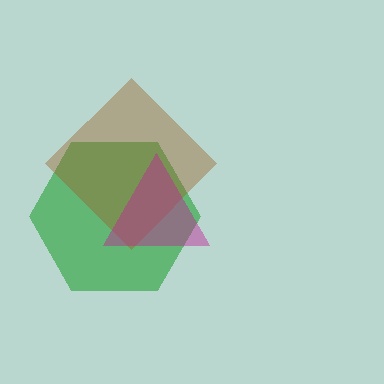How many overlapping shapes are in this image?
There are 3 overlapping shapes in the image.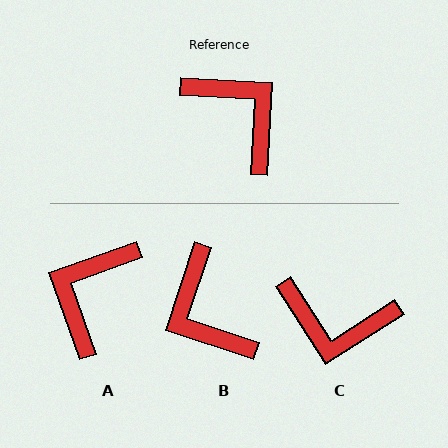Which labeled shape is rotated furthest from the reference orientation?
B, about 165 degrees away.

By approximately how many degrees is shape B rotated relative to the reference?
Approximately 165 degrees counter-clockwise.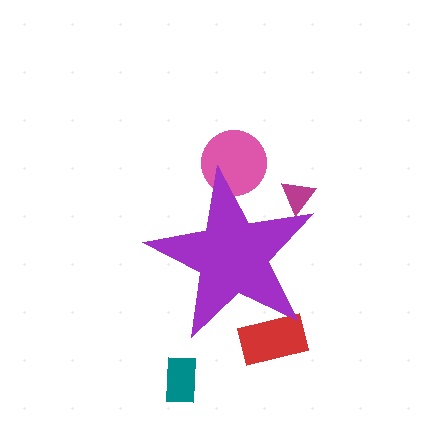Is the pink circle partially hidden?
Yes, the pink circle is partially hidden behind the purple star.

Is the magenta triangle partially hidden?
Yes, the magenta triangle is partially hidden behind the purple star.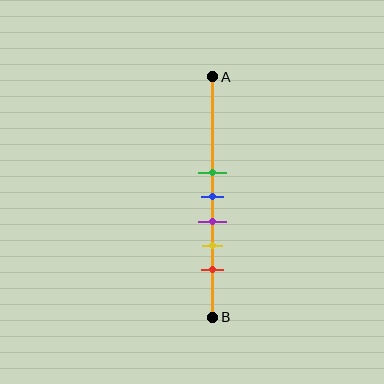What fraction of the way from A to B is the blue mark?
The blue mark is approximately 50% (0.5) of the way from A to B.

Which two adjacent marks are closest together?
The green and blue marks are the closest adjacent pair.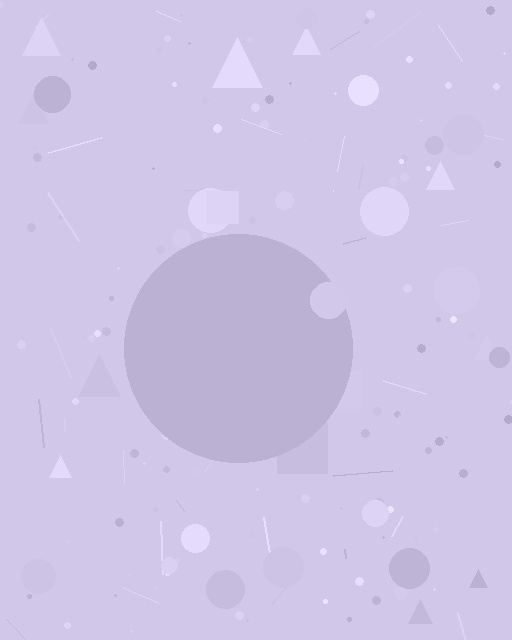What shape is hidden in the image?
A circle is hidden in the image.